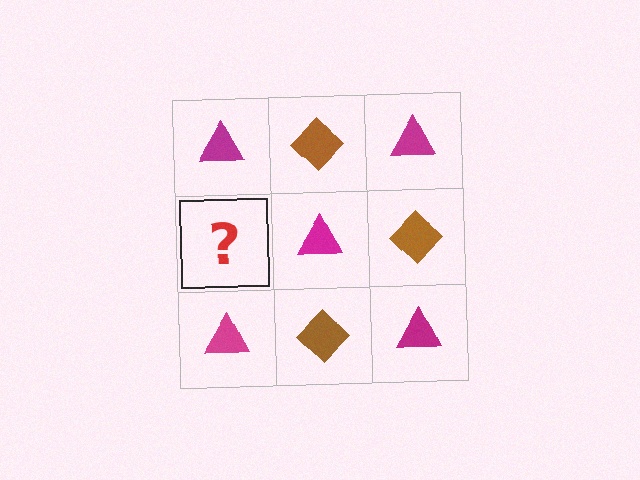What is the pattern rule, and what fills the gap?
The rule is that it alternates magenta triangle and brown diamond in a checkerboard pattern. The gap should be filled with a brown diamond.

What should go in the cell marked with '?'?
The missing cell should contain a brown diamond.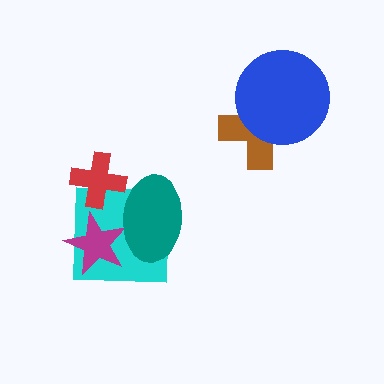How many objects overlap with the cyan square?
3 objects overlap with the cyan square.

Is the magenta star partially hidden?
Yes, it is partially covered by another shape.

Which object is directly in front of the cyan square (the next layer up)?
The magenta star is directly in front of the cyan square.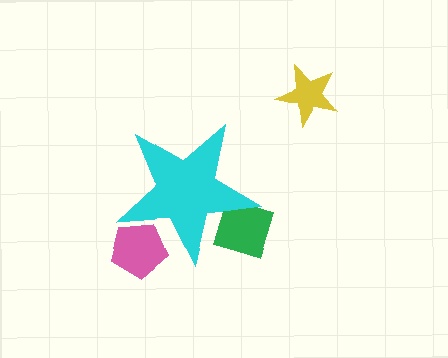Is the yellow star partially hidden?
No, the yellow star is fully visible.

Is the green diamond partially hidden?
Yes, the green diamond is partially hidden behind the cyan star.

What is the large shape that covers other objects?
A cyan star.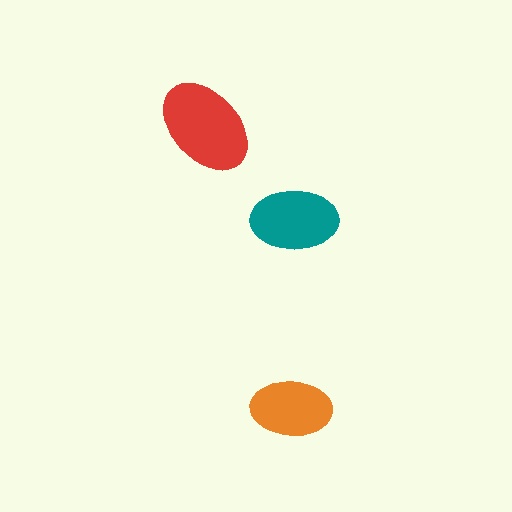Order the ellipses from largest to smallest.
the red one, the teal one, the orange one.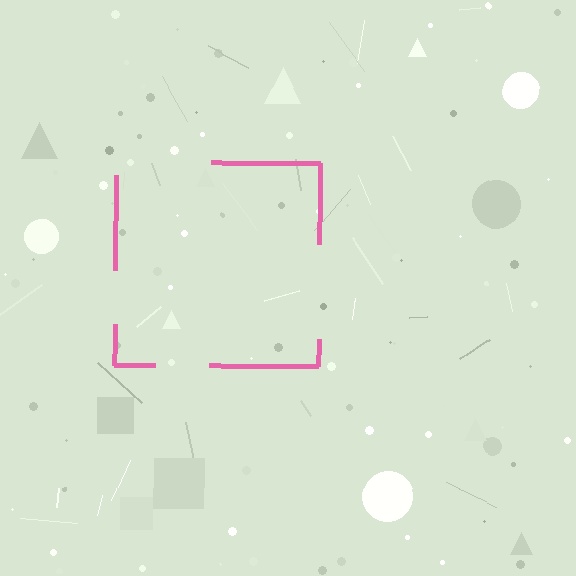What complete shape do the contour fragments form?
The contour fragments form a square.